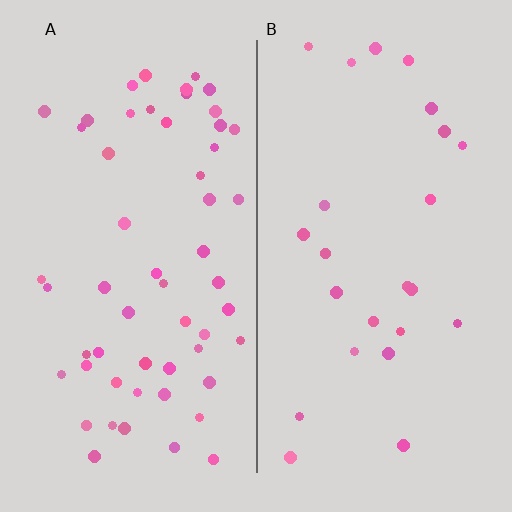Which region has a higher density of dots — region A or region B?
A (the left).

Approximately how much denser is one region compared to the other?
Approximately 2.3× — region A over region B.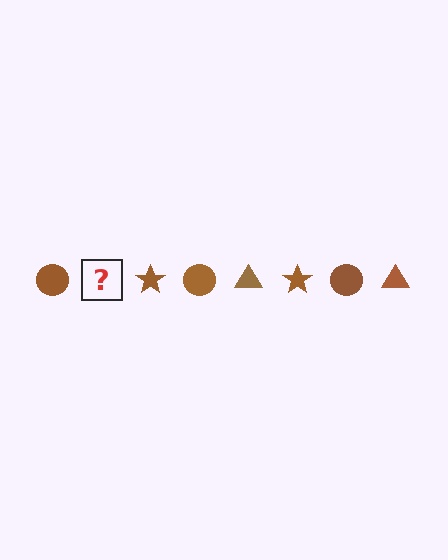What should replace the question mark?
The question mark should be replaced with a brown triangle.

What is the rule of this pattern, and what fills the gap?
The rule is that the pattern cycles through circle, triangle, star shapes in brown. The gap should be filled with a brown triangle.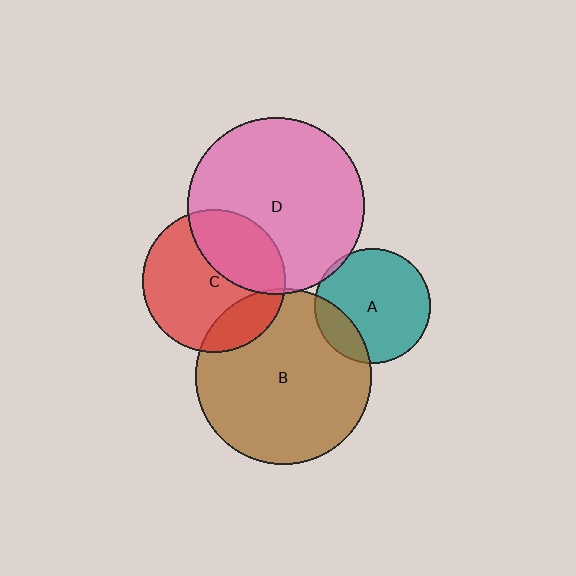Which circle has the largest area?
Circle D (pink).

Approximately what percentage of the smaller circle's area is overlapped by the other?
Approximately 5%.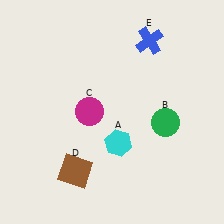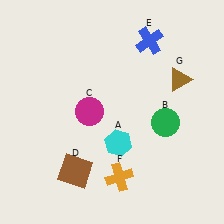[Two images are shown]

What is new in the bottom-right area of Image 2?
An orange cross (F) was added in the bottom-right area of Image 2.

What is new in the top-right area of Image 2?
A brown triangle (G) was added in the top-right area of Image 2.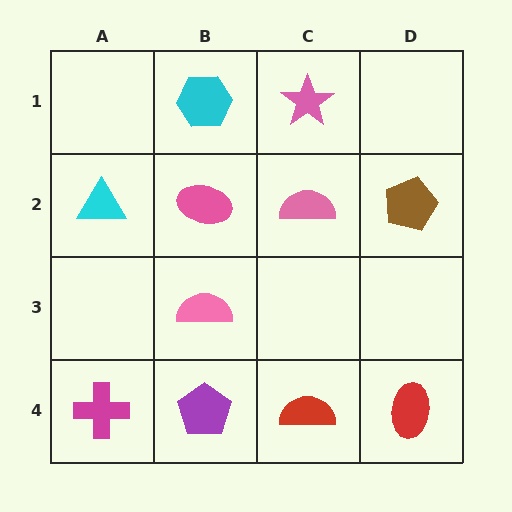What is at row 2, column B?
A pink ellipse.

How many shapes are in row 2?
4 shapes.